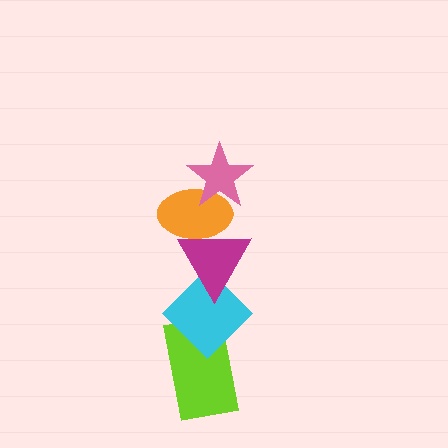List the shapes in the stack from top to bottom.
From top to bottom: the pink star, the orange ellipse, the magenta triangle, the cyan diamond, the lime rectangle.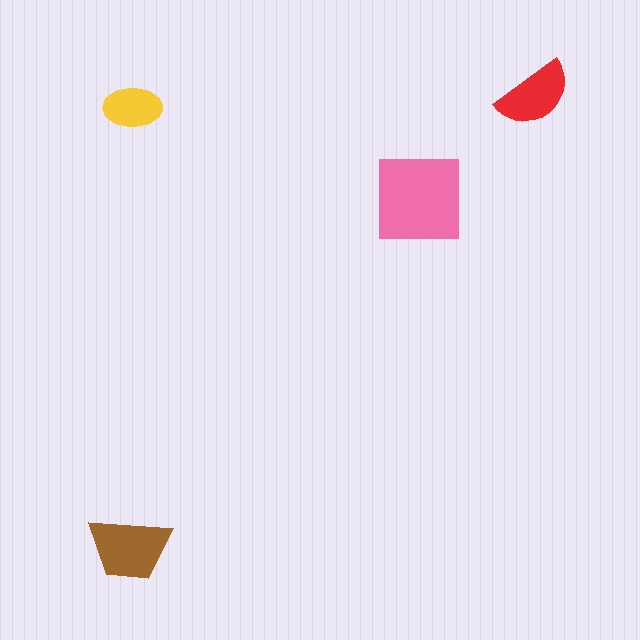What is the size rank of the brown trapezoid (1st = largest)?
2nd.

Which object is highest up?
The red semicircle is topmost.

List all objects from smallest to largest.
The yellow ellipse, the red semicircle, the brown trapezoid, the pink square.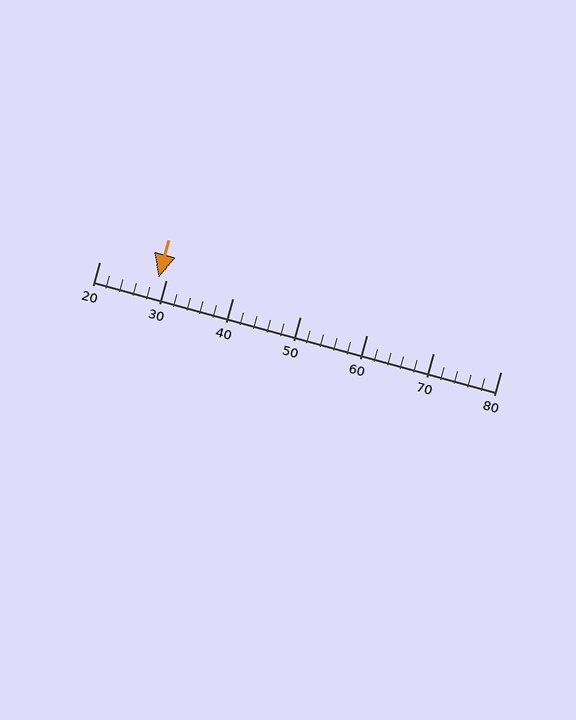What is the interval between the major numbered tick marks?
The major tick marks are spaced 10 units apart.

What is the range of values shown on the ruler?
The ruler shows values from 20 to 80.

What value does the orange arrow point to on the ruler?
The orange arrow points to approximately 29.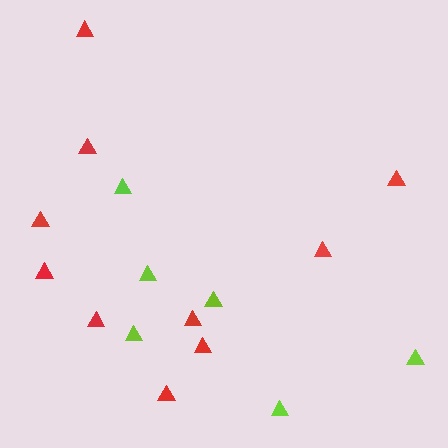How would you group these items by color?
There are 2 groups: one group of lime triangles (6) and one group of red triangles (10).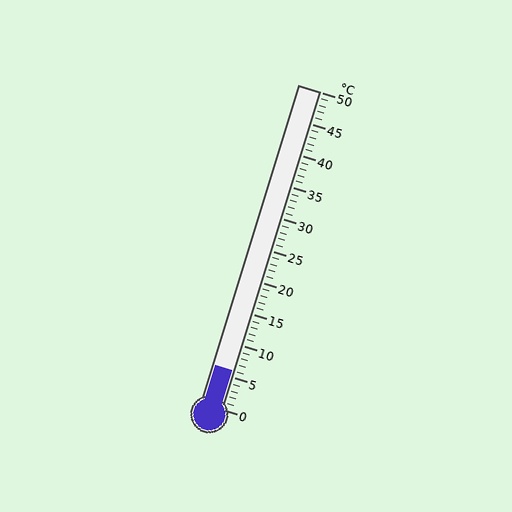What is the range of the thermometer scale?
The thermometer scale ranges from 0°C to 50°C.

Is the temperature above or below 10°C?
The temperature is below 10°C.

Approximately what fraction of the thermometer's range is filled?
The thermometer is filled to approximately 10% of its range.